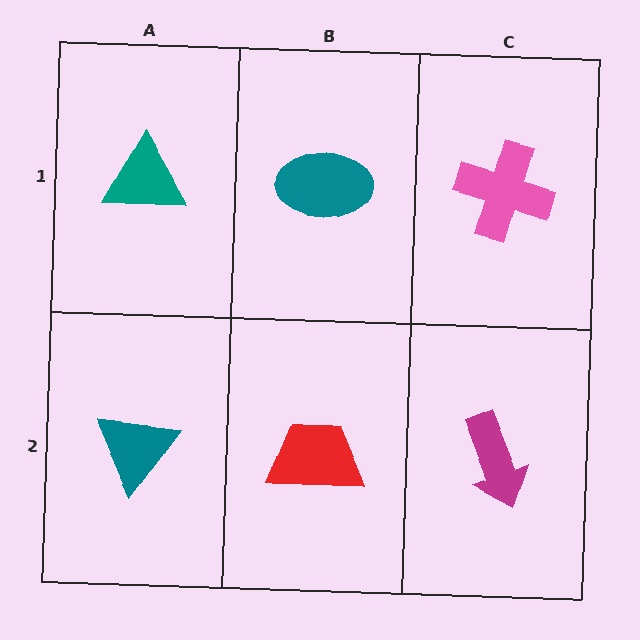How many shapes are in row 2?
3 shapes.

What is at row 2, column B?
A red trapezoid.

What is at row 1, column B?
A teal ellipse.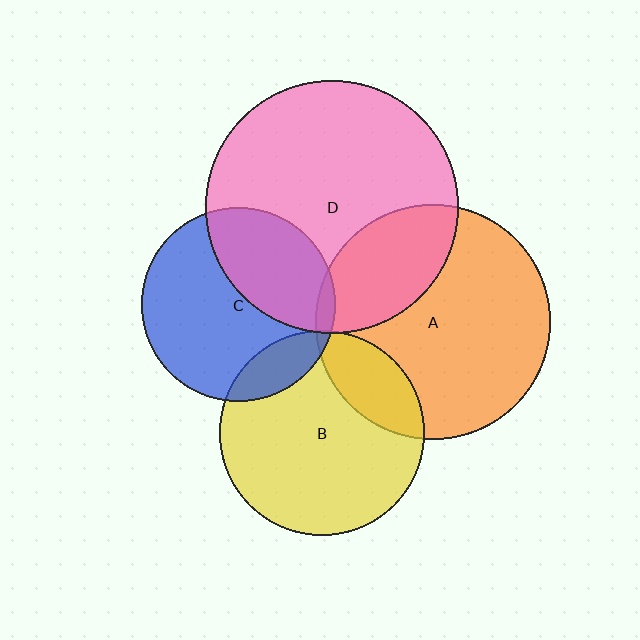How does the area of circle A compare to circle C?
Approximately 1.5 times.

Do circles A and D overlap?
Yes.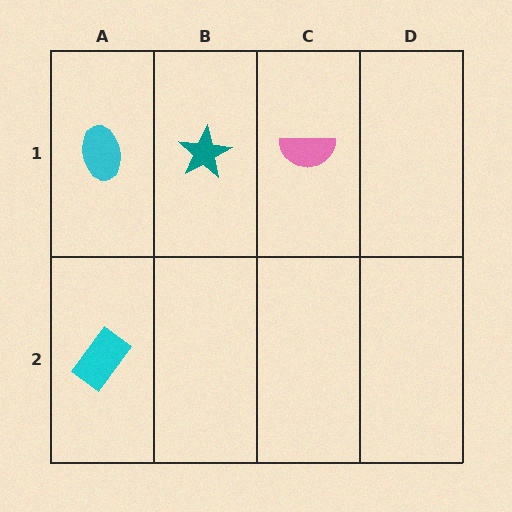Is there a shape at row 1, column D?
No, that cell is empty.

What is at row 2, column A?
A cyan rectangle.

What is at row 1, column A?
A cyan ellipse.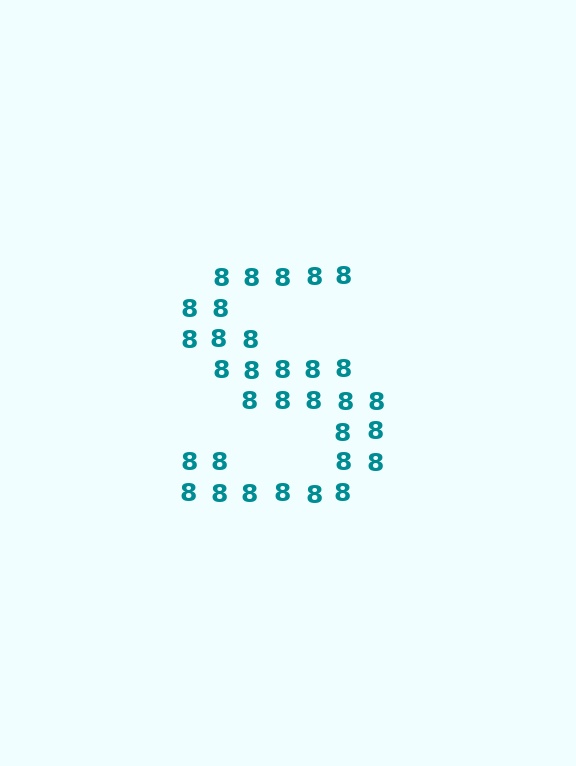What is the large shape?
The large shape is the letter S.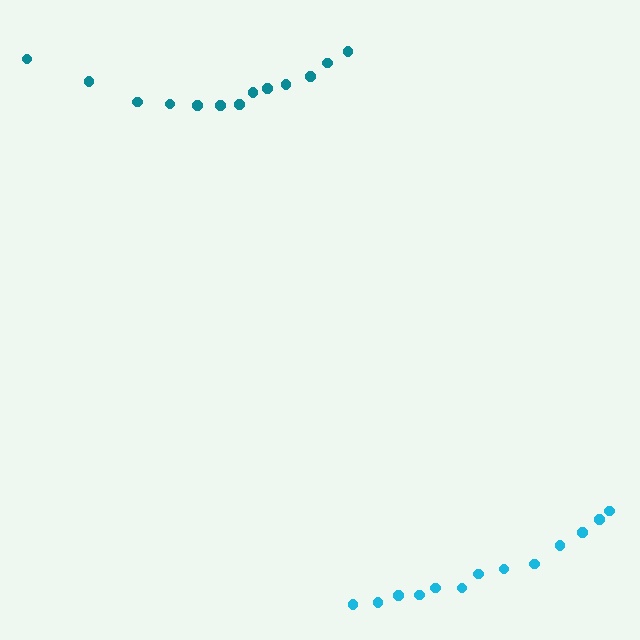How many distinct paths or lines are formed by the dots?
There are 2 distinct paths.